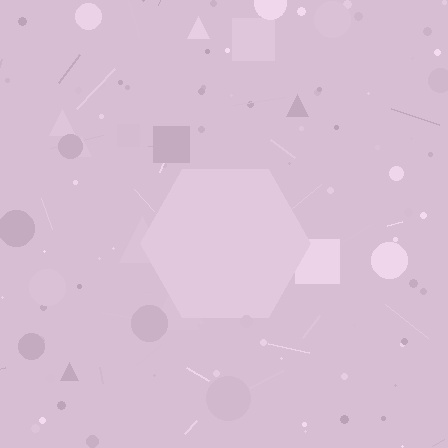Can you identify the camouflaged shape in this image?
The camouflaged shape is a hexagon.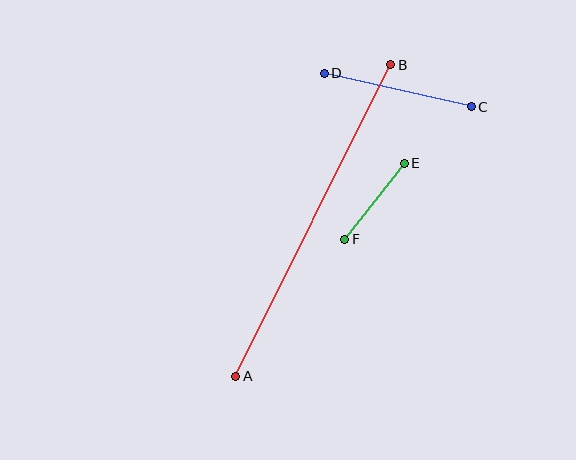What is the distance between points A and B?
The distance is approximately 348 pixels.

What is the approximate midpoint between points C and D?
The midpoint is at approximately (398, 90) pixels.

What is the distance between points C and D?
The distance is approximately 151 pixels.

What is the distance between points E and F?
The distance is approximately 97 pixels.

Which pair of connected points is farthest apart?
Points A and B are farthest apart.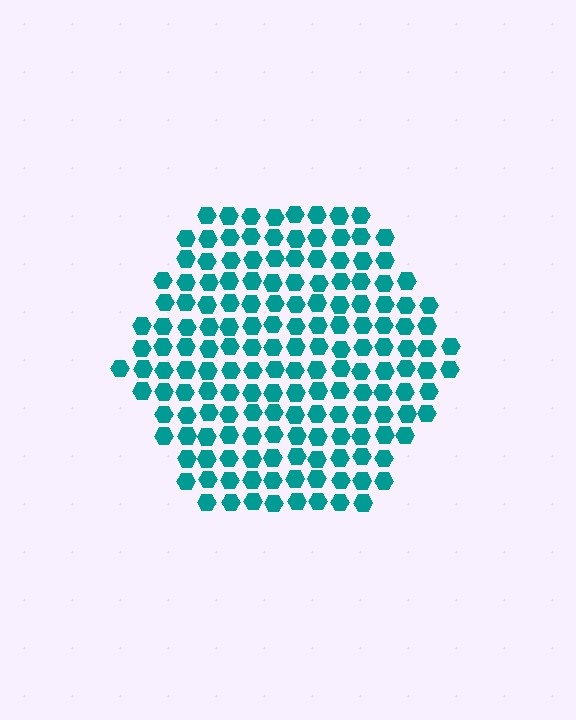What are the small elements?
The small elements are hexagons.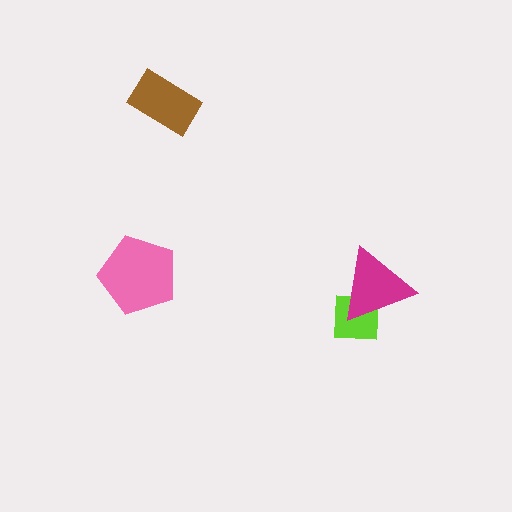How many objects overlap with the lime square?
1 object overlaps with the lime square.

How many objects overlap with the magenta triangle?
1 object overlaps with the magenta triangle.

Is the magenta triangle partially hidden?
No, no other shape covers it.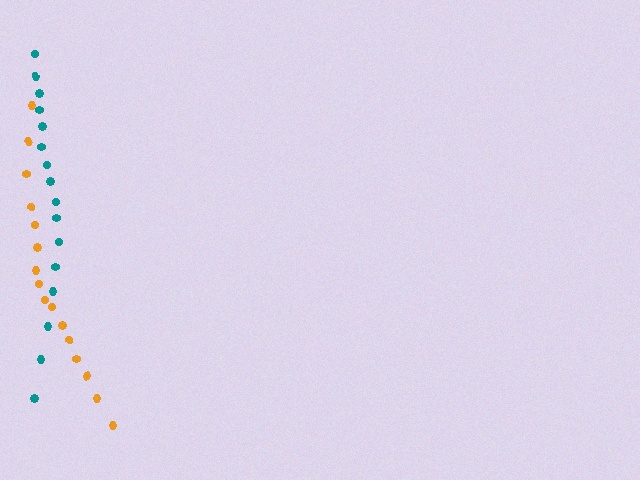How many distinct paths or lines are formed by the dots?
There are 2 distinct paths.